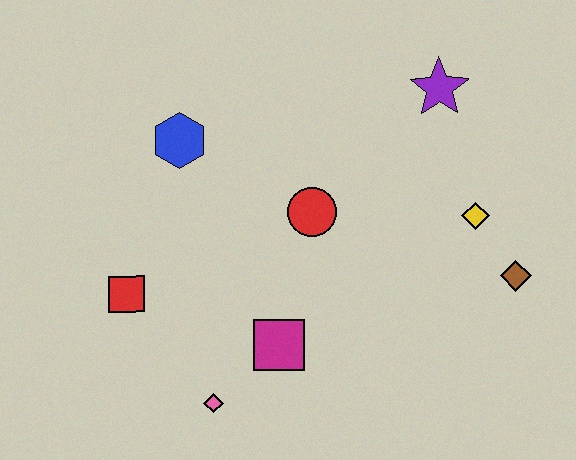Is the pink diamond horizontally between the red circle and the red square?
Yes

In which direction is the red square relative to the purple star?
The red square is to the left of the purple star.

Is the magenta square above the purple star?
No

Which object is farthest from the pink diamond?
The purple star is farthest from the pink diamond.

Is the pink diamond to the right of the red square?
Yes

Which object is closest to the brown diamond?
The yellow diamond is closest to the brown diamond.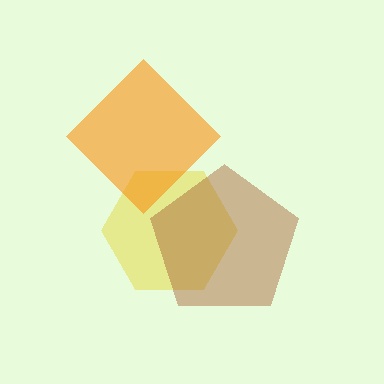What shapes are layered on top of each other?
The layered shapes are: a yellow hexagon, a brown pentagon, an orange diamond.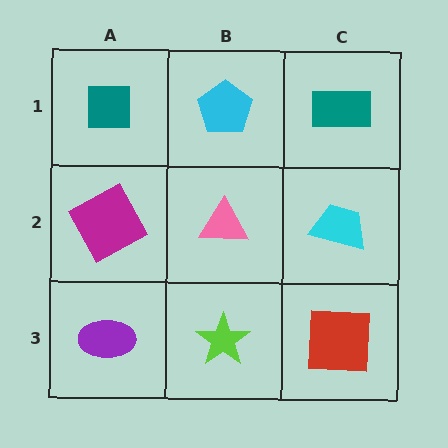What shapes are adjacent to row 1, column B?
A pink triangle (row 2, column B), a teal square (row 1, column A), a teal rectangle (row 1, column C).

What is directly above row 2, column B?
A cyan pentagon.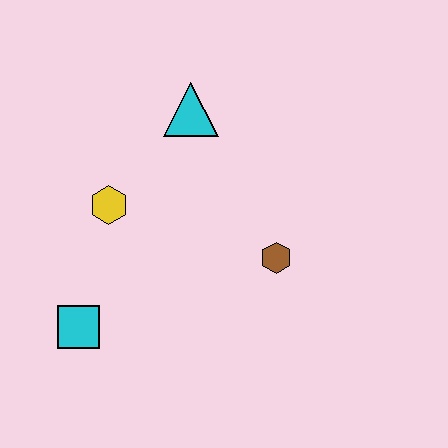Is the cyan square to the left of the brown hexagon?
Yes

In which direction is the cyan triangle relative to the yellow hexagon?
The cyan triangle is above the yellow hexagon.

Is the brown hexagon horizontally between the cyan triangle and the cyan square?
No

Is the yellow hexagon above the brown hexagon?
Yes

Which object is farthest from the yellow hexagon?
The brown hexagon is farthest from the yellow hexagon.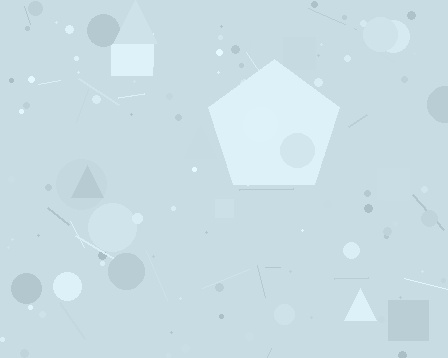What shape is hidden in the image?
A pentagon is hidden in the image.